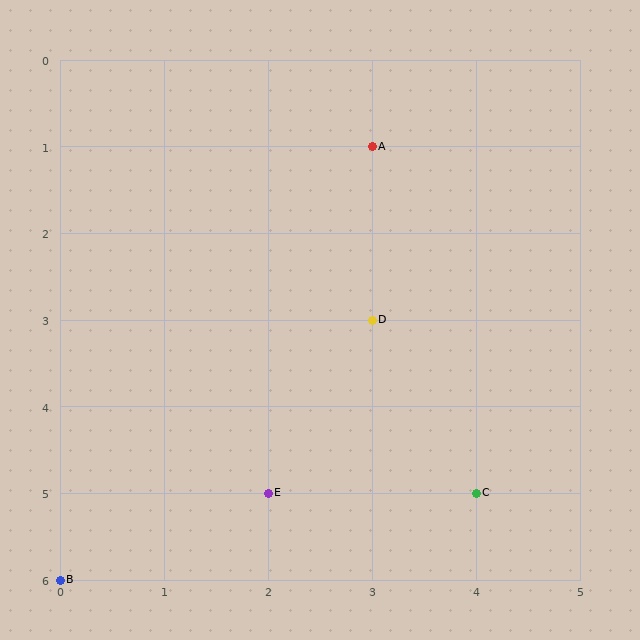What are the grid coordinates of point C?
Point C is at grid coordinates (4, 5).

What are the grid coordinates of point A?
Point A is at grid coordinates (3, 1).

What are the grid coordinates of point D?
Point D is at grid coordinates (3, 3).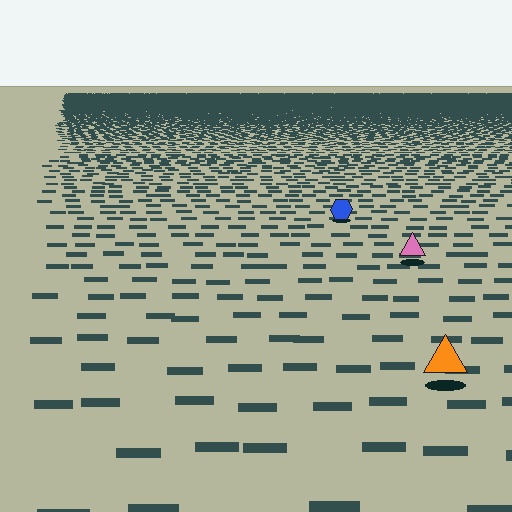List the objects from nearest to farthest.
From nearest to farthest: the orange triangle, the pink triangle, the blue hexagon.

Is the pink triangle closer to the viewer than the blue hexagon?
Yes. The pink triangle is closer — you can tell from the texture gradient: the ground texture is coarser near it.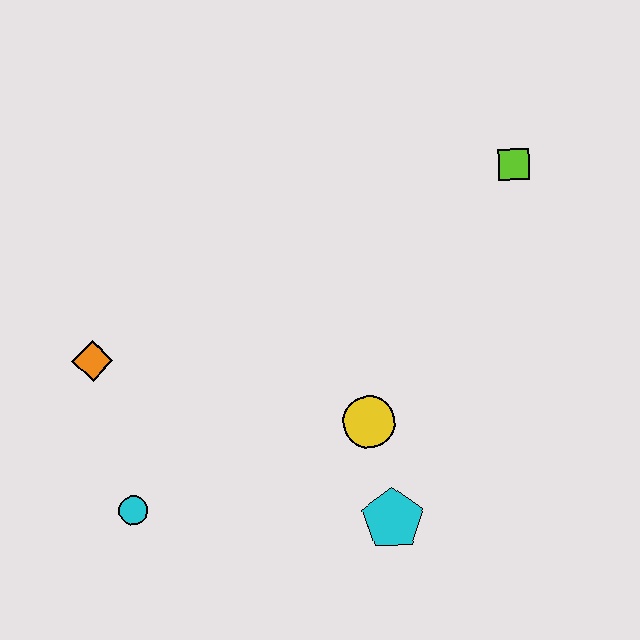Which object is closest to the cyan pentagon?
The yellow circle is closest to the cyan pentagon.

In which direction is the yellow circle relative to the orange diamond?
The yellow circle is to the right of the orange diamond.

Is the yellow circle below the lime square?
Yes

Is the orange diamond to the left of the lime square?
Yes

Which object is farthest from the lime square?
The cyan circle is farthest from the lime square.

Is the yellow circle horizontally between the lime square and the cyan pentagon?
No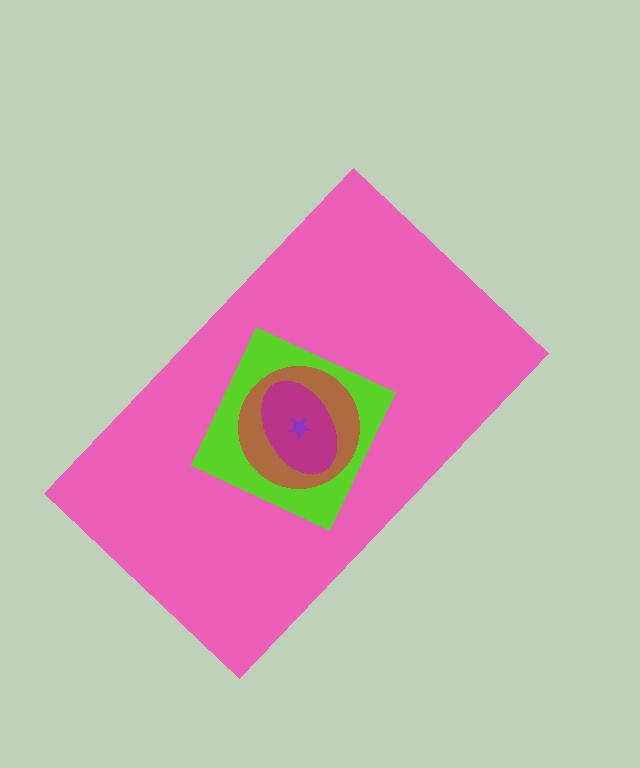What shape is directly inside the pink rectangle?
The lime diamond.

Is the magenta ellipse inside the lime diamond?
Yes.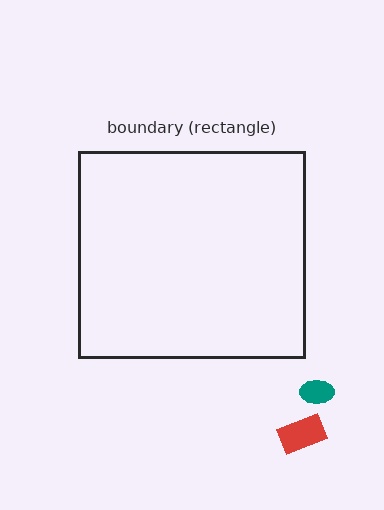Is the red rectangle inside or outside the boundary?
Outside.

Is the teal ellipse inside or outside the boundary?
Outside.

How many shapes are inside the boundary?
0 inside, 2 outside.